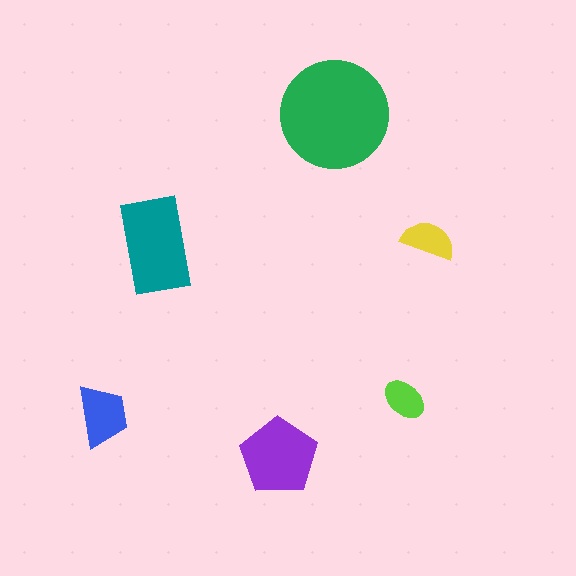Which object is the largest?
The green circle.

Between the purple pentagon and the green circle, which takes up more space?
The green circle.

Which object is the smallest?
The lime ellipse.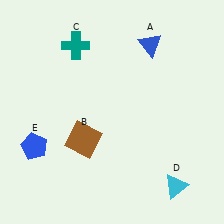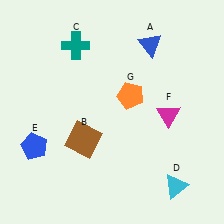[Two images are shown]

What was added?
A magenta triangle (F), an orange pentagon (G) were added in Image 2.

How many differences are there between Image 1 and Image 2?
There are 2 differences between the two images.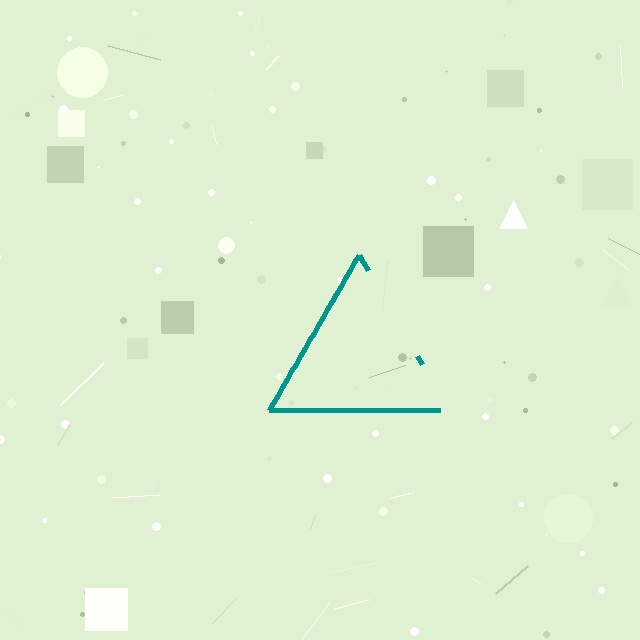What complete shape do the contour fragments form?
The contour fragments form a triangle.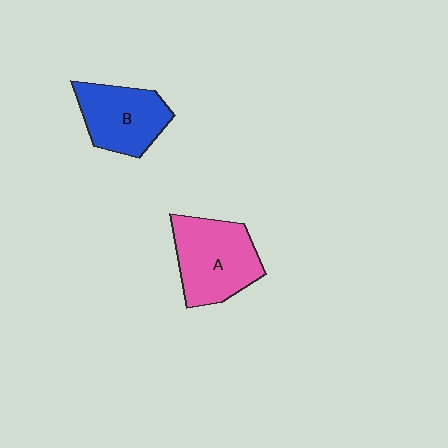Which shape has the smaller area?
Shape B (blue).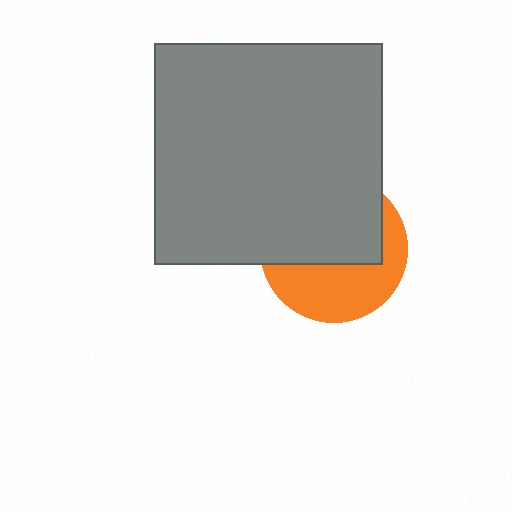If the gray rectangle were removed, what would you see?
You would see the complete orange circle.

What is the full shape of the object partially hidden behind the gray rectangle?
The partially hidden object is an orange circle.